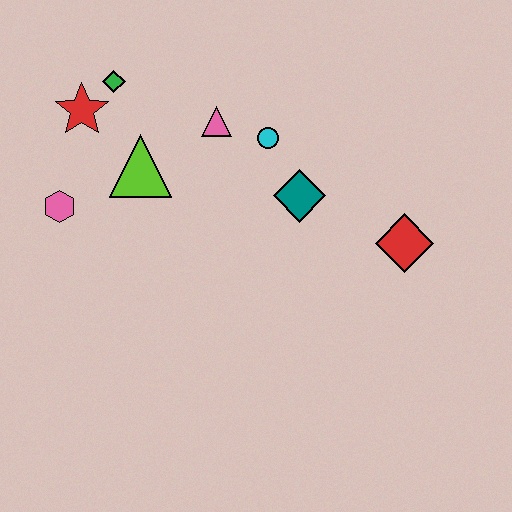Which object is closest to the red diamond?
The teal diamond is closest to the red diamond.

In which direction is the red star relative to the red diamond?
The red star is to the left of the red diamond.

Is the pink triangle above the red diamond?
Yes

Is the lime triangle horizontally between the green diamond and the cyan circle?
Yes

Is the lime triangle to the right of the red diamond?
No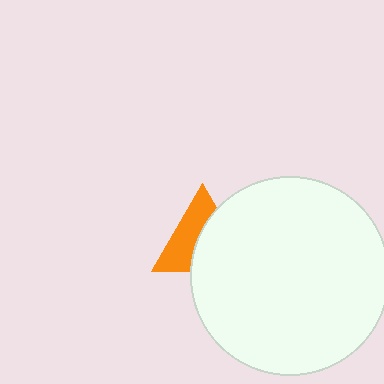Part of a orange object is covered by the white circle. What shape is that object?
It is a triangle.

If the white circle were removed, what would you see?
You would see the complete orange triangle.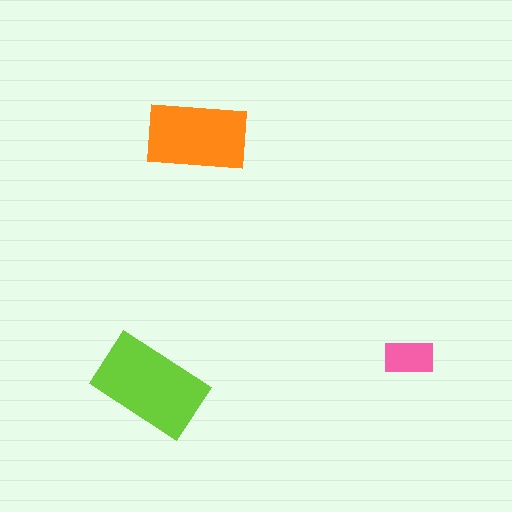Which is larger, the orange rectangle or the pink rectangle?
The orange one.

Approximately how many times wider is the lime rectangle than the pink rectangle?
About 2 times wider.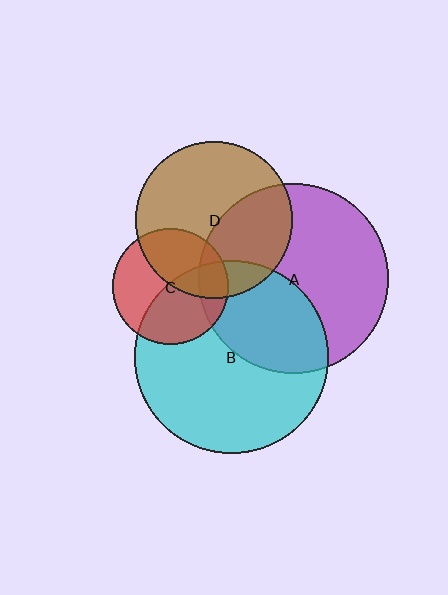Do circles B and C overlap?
Yes.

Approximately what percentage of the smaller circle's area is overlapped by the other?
Approximately 45%.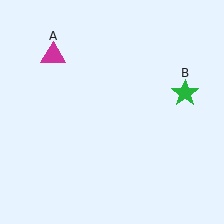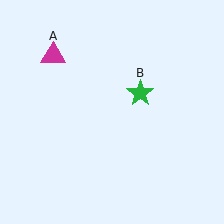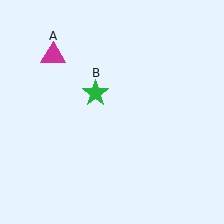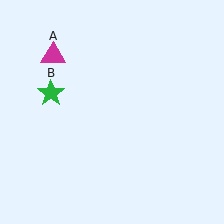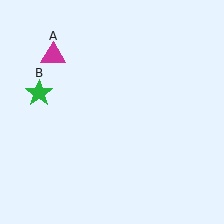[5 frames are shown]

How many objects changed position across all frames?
1 object changed position: green star (object B).